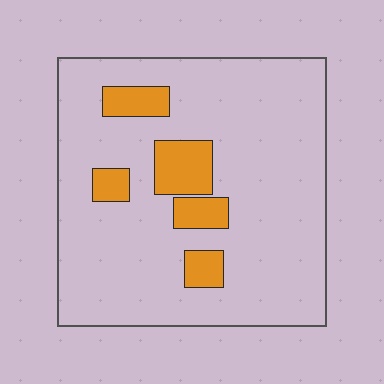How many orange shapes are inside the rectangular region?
5.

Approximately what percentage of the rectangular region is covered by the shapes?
Approximately 15%.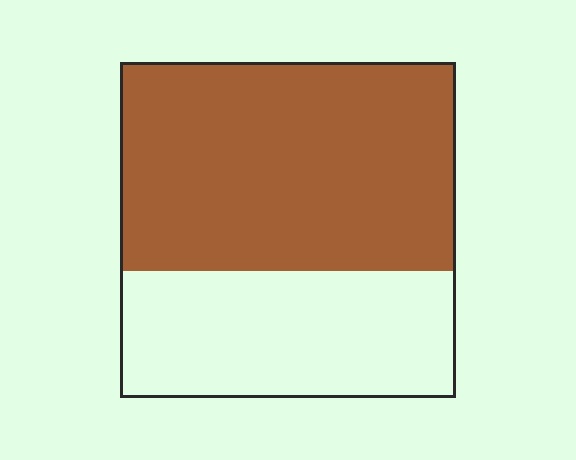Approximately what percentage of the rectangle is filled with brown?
Approximately 60%.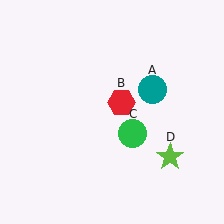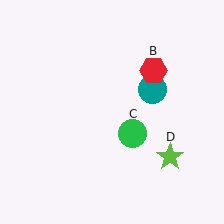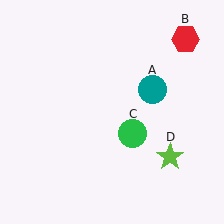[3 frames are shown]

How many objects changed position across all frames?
1 object changed position: red hexagon (object B).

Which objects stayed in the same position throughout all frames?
Teal circle (object A) and green circle (object C) and lime star (object D) remained stationary.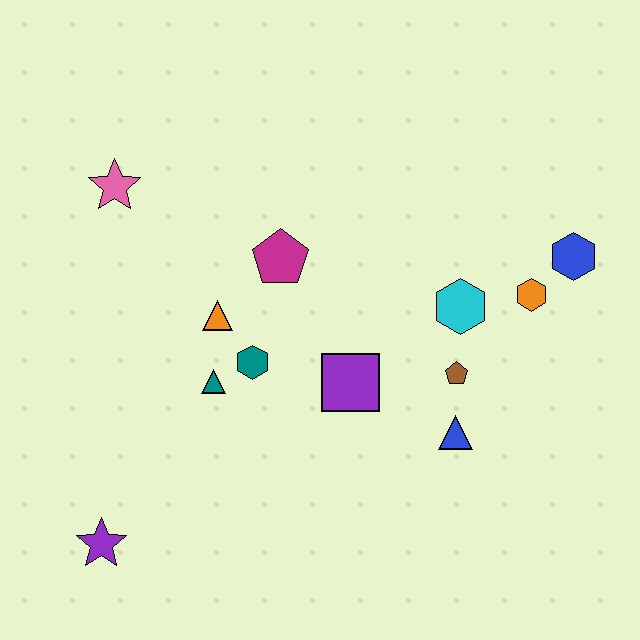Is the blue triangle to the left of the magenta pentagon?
No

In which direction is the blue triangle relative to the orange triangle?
The blue triangle is to the right of the orange triangle.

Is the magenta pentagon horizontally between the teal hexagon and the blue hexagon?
Yes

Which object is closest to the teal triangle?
The teal hexagon is closest to the teal triangle.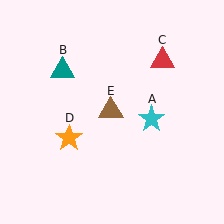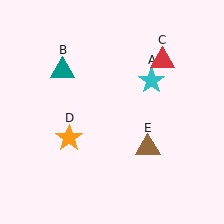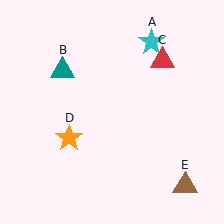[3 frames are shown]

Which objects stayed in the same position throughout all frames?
Teal triangle (object B) and red triangle (object C) and orange star (object D) remained stationary.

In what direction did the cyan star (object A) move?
The cyan star (object A) moved up.